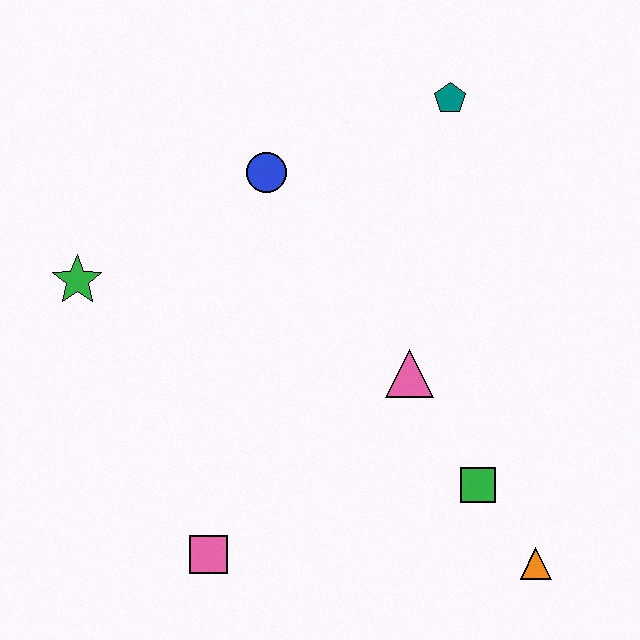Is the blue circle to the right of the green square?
No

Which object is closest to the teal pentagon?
The blue circle is closest to the teal pentagon.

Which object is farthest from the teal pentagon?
The pink square is farthest from the teal pentagon.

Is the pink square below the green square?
Yes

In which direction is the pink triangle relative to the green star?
The pink triangle is to the right of the green star.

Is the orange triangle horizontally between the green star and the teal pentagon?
No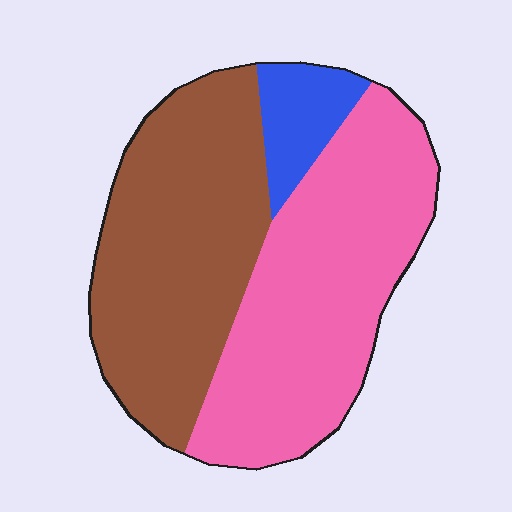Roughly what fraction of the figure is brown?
Brown covers around 45% of the figure.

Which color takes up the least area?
Blue, at roughly 10%.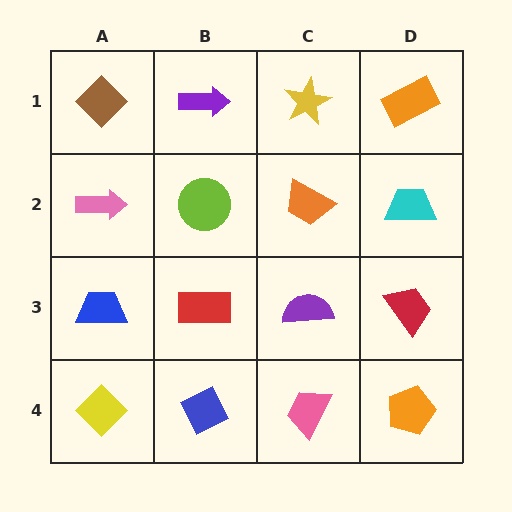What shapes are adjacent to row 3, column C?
An orange trapezoid (row 2, column C), a pink trapezoid (row 4, column C), a red rectangle (row 3, column B), a red trapezoid (row 3, column D).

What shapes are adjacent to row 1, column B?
A lime circle (row 2, column B), a brown diamond (row 1, column A), a yellow star (row 1, column C).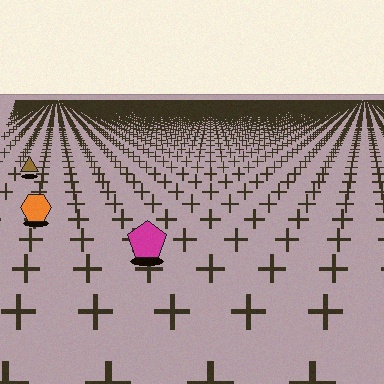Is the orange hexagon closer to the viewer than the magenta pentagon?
No. The magenta pentagon is closer — you can tell from the texture gradient: the ground texture is coarser near it.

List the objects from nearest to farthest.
From nearest to farthest: the magenta pentagon, the orange hexagon, the brown triangle.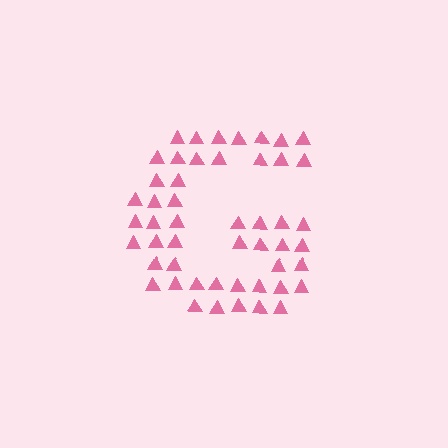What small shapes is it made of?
It is made of small triangles.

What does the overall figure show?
The overall figure shows the letter G.